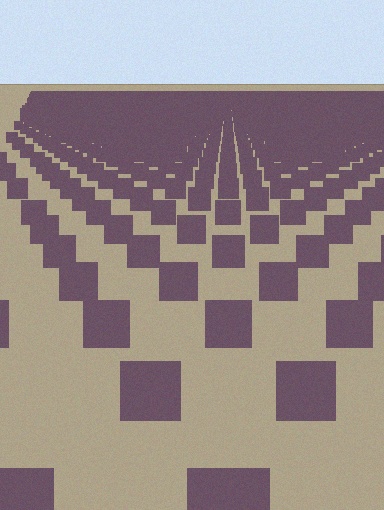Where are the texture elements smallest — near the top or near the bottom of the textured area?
Near the top.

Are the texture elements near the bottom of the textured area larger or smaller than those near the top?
Larger. Near the bottom, elements are closer to the viewer and appear at a bigger on-screen size.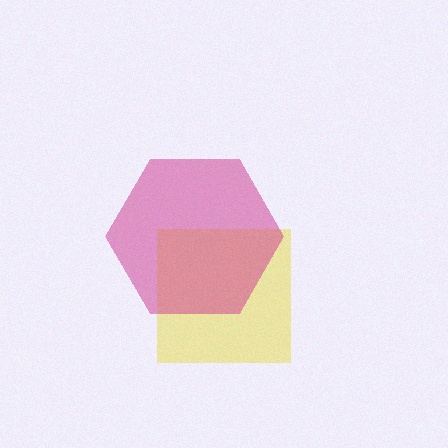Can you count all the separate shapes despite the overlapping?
Yes, there are 2 separate shapes.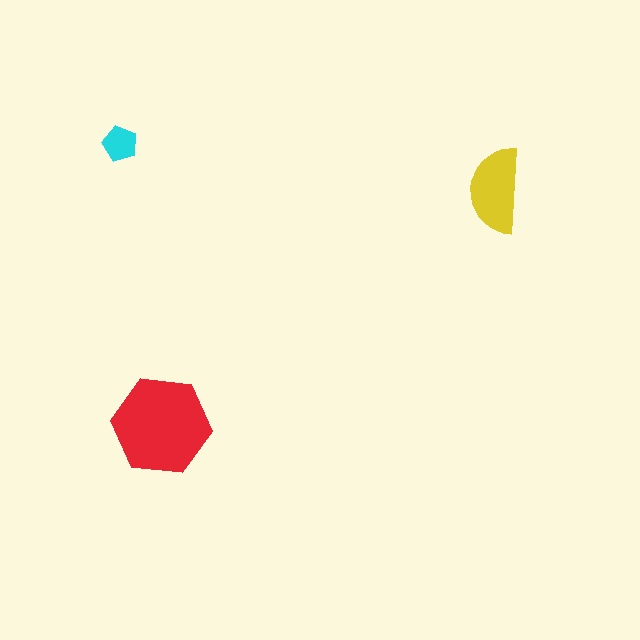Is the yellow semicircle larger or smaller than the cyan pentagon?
Larger.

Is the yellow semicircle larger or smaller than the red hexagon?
Smaller.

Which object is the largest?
The red hexagon.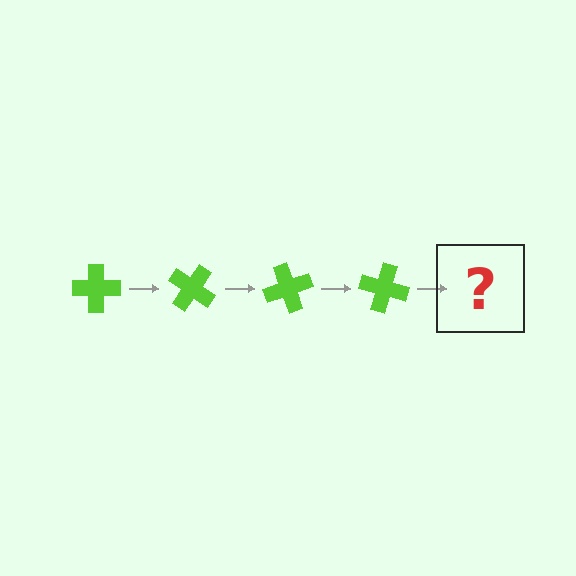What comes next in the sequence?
The next element should be a lime cross rotated 140 degrees.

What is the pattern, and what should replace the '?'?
The pattern is that the cross rotates 35 degrees each step. The '?' should be a lime cross rotated 140 degrees.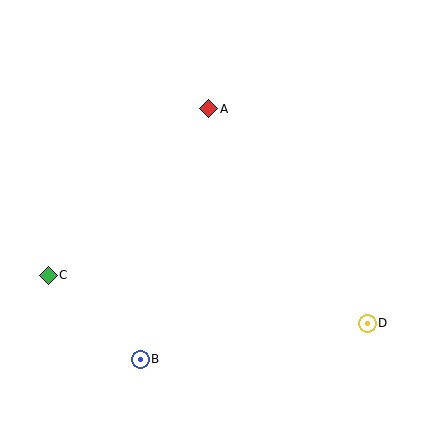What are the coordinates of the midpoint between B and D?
The midpoint between B and D is at (254, 341).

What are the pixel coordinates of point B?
Point B is at (140, 359).